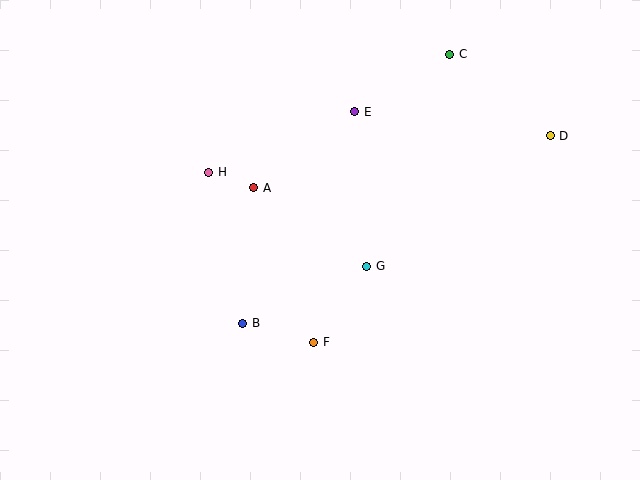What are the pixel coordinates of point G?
Point G is at (367, 266).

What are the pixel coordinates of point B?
Point B is at (243, 323).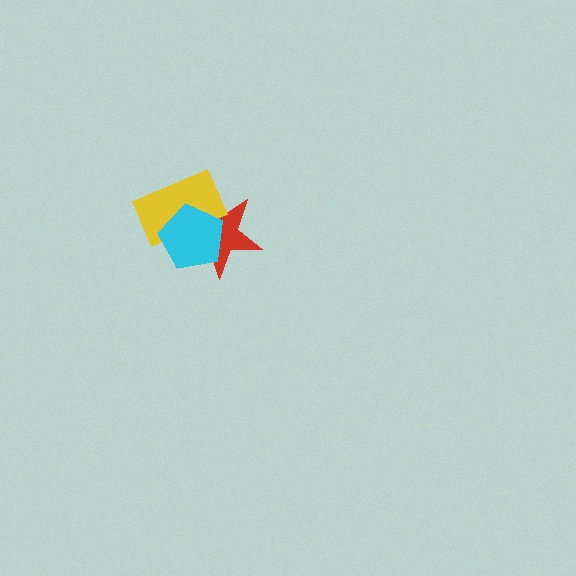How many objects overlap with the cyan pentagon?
2 objects overlap with the cyan pentagon.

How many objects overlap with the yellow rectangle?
2 objects overlap with the yellow rectangle.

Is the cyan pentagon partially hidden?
No, no other shape covers it.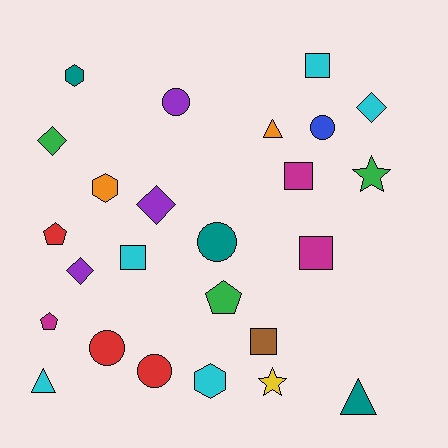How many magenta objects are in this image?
There are 3 magenta objects.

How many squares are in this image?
There are 5 squares.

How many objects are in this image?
There are 25 objects.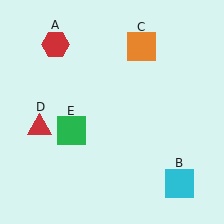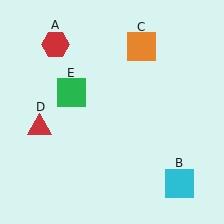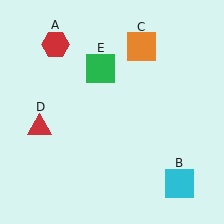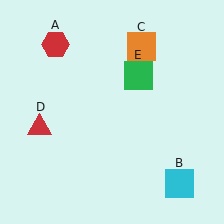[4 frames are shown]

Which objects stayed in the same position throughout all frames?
Red hexagon (object A) and cyan square (object B) and orange square (object C) and red triangle (object D) remained stationary.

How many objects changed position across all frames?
1 object changed position: green square (object E).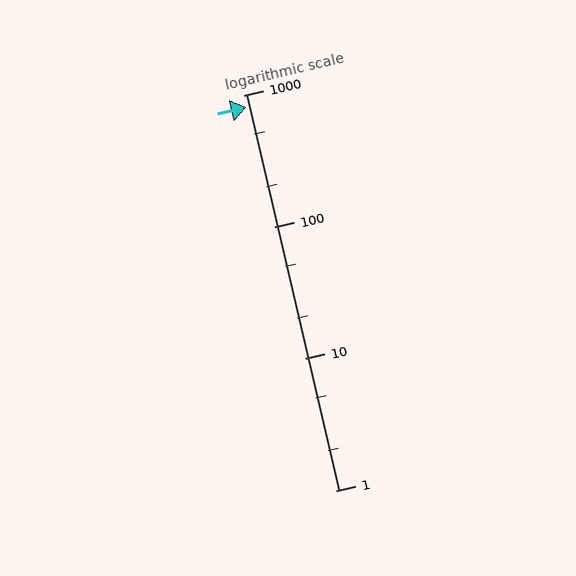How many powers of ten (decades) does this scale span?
The scale spans 3 decades, from 1 to 1000.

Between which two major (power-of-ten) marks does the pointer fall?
The pointer is between 100 and 1000.